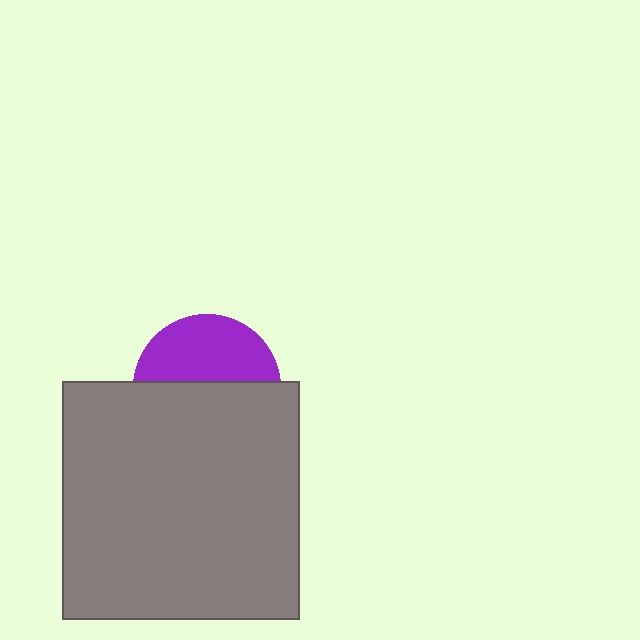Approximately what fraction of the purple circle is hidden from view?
Roughly 56% of the purple circle is hidden behind the gray square.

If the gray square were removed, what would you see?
You would see the complete purple circle.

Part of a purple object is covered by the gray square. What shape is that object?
It is a circle.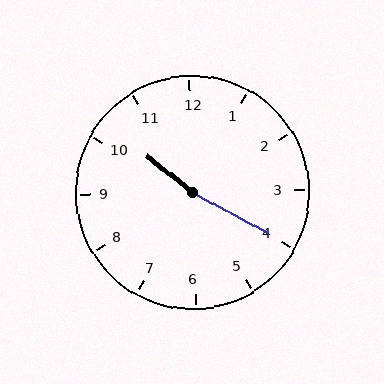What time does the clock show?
10:20.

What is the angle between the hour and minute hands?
Approximately 170 degrees.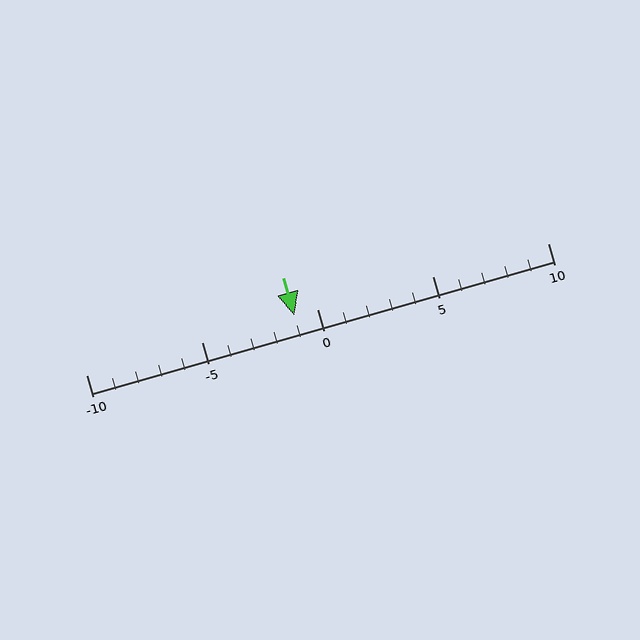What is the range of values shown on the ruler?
The ruler shows values from -10 to 10.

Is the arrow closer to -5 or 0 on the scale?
The arrow is closer to 0.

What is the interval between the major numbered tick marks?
The major tick marks are spaced 5 units apart.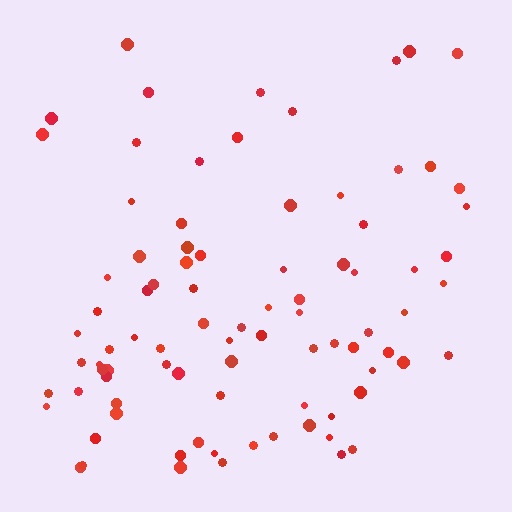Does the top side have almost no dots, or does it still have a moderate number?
Still a moderate number, just noticeably fewer than the bottom.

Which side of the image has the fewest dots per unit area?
The top.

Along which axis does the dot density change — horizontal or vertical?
Vertical.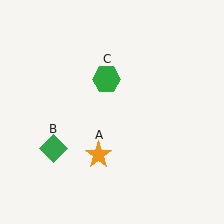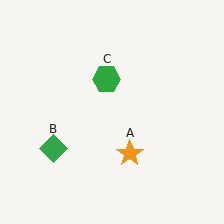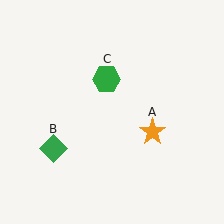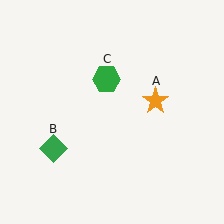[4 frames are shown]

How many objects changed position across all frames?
1 object changed position: orange star (object A).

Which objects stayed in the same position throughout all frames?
Green diamond (object B) and green hexagon (object C) remained stationary.